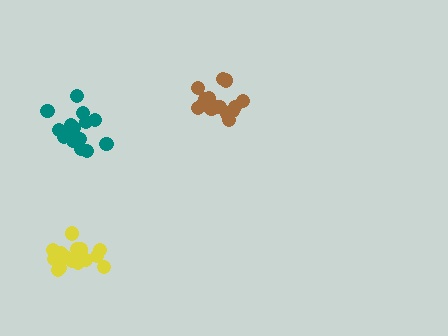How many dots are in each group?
Group 1: 16 dots, Group 2: 18 dots, Group 3: 15 dots (49 total).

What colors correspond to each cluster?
The clusters are colored: teal, yellow, brown.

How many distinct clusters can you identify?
There are 3 distinct clusters.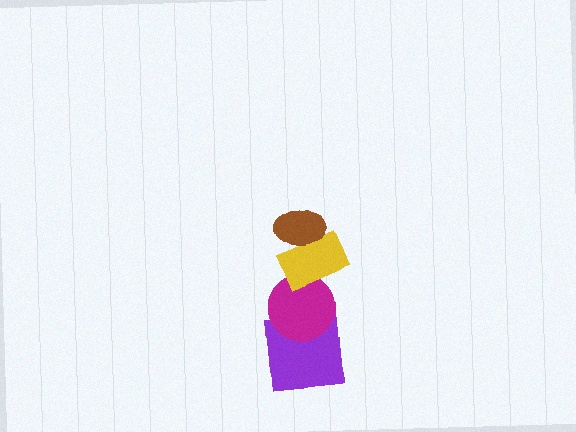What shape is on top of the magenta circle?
The yellow rectangle is on top of the magenta circle.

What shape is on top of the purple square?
The magenta circle is on top of the purple square.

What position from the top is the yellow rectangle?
The yellow rectangle is 2nd from the top.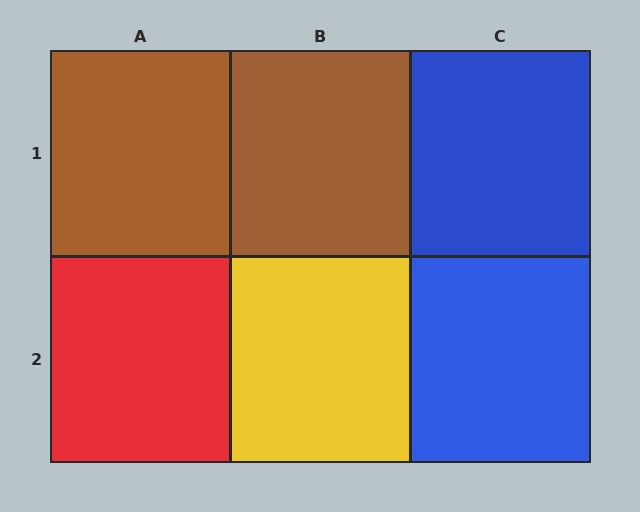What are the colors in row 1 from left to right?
Brown, brown, blue.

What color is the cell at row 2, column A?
Red.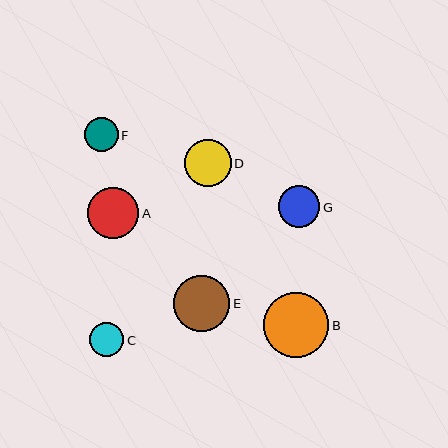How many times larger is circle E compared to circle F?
Circle E is approximately 1.7 times the size of circle F.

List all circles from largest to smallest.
From largest to smallest: B, E, A, D, G, C, F.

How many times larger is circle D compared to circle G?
Circle D is approximately 1.1 times the size of circle G.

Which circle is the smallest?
Circle F is the smallest with a size of approximately 34 pixels.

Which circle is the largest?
Circle B is the largest with a size of approximately 65 pixels.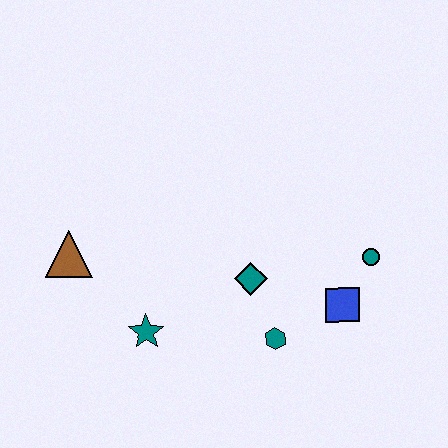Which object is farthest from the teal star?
The teal circle is farthest from the teal star.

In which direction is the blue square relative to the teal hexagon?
The blue square is to the right of the teal hexagon.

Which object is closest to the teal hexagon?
The teal diamond is closest to the teal hexagon.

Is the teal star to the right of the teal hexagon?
No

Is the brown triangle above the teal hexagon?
Yes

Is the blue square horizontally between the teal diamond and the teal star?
No